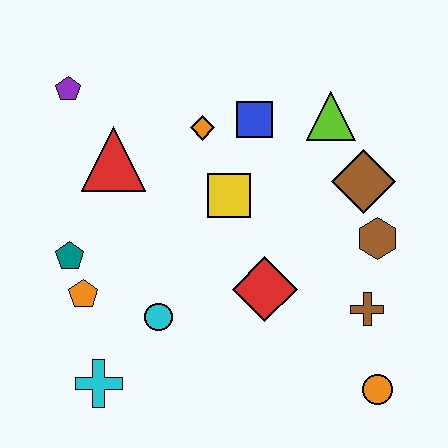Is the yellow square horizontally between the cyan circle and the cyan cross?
No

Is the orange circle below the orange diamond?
Yes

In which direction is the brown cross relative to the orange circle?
The brown cross is above the orange circle.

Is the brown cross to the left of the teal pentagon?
No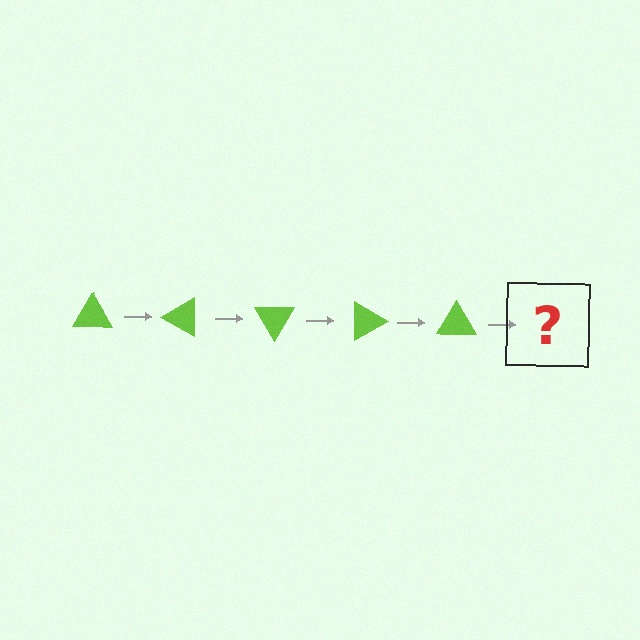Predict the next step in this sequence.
The next step is a lime triangle rotated 150 degrees.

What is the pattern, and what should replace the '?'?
The pattern is that the triangle rotates 30 degrees each step. The '?' should be a lime triangle rotated 150 degrees.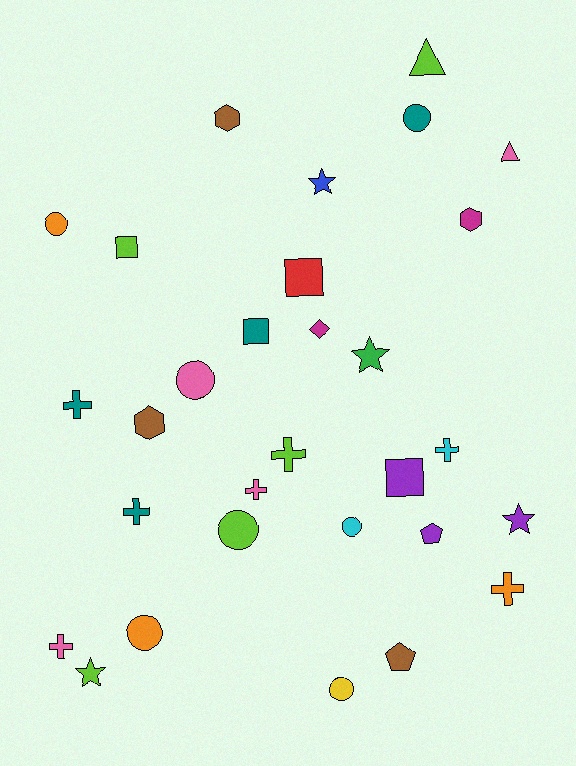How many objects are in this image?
There are 30 objects.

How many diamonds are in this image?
There is 1 diamond.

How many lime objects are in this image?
There are 5 lime objects.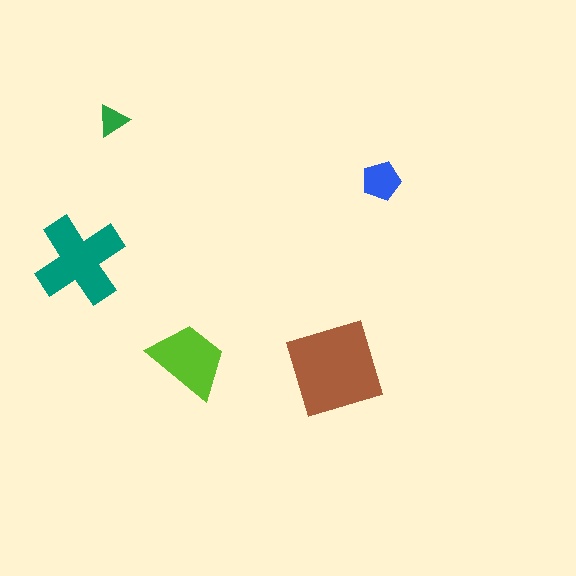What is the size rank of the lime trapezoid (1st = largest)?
3rd.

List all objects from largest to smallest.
The brown diamond, the teal cross, the lime trapezoid, the blue pentagon, the green triangle.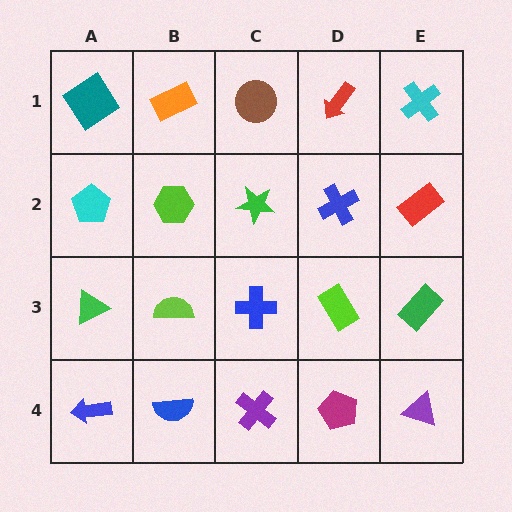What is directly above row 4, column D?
A lime rectangle.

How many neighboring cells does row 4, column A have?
2.